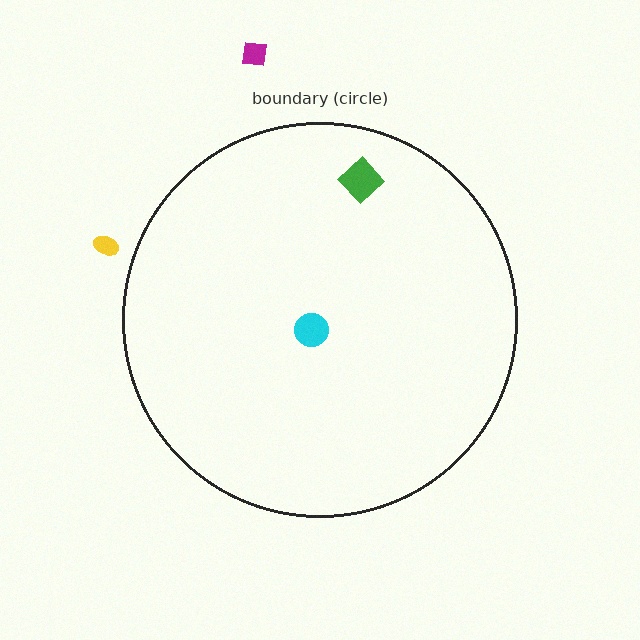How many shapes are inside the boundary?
2 inside, 2 outside.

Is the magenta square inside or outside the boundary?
Outside.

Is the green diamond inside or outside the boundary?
Inside.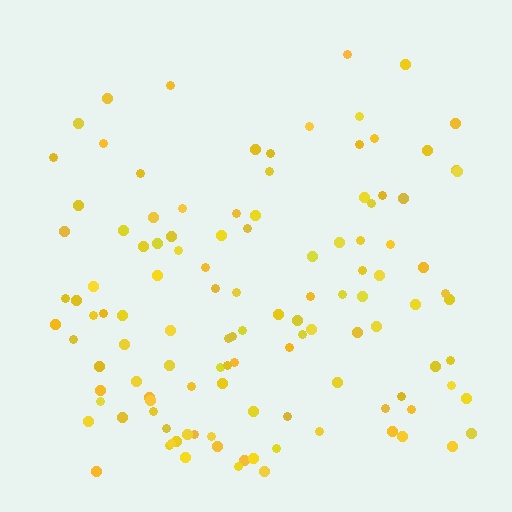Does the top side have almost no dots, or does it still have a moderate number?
Still a moderate number, just noticeably fewer than the bottom.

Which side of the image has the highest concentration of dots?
The bottom.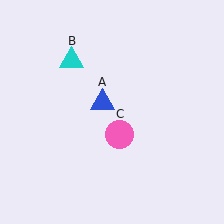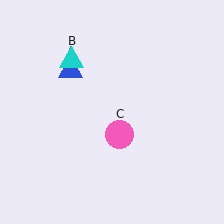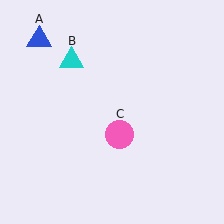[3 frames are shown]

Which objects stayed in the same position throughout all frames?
Cyan triangle (object B) and pink circle (object C) remained stationary.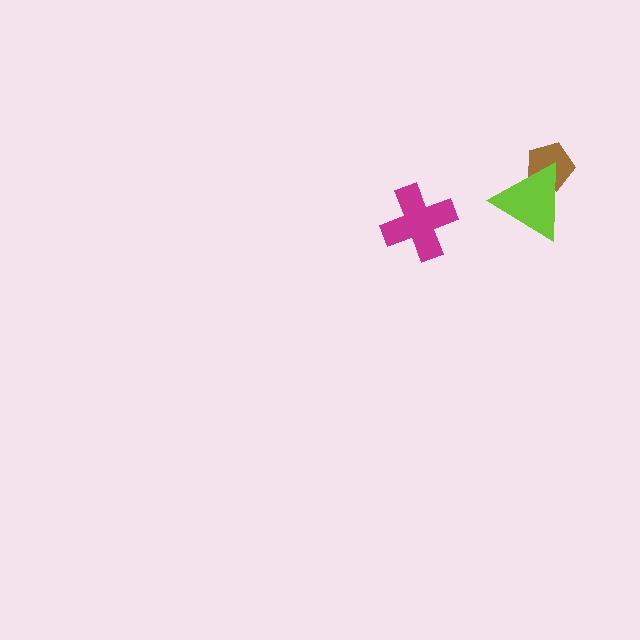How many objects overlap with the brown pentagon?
1 object overlaps with the brown pentagon.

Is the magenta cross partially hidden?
No, no other shape covers it.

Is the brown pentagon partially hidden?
Yes, it is partially covered by another shape.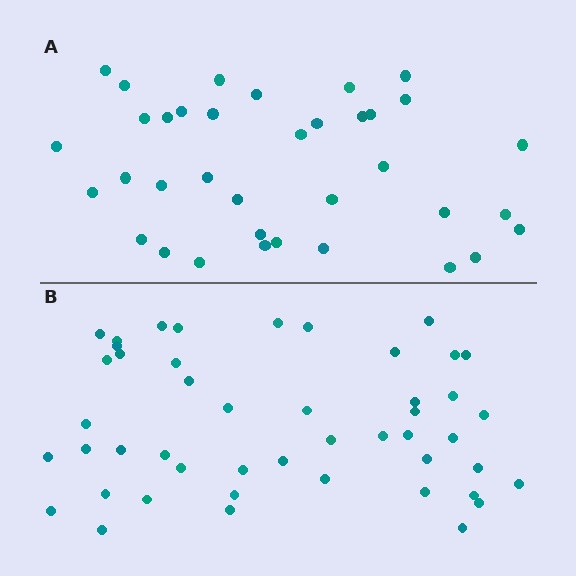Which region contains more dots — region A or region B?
Region B (the bottom region) has more dots.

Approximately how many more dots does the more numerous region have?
Region B has roughly 12 or so more dots than region A.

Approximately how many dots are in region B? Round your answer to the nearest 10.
About 50 dots. (The exact count is 47, which rounds to 50.)